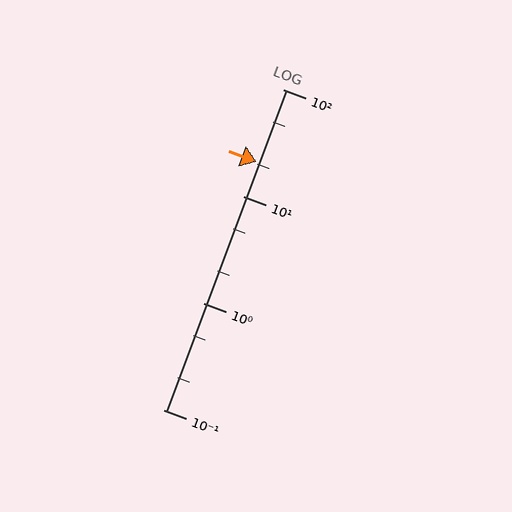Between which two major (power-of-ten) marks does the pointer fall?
The pointer is between 10 and 100.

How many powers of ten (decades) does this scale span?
The scale spans 3 decades, from 0.1 to 100.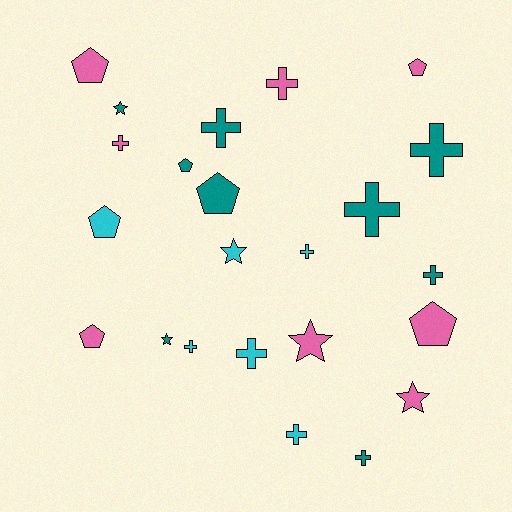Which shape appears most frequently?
Cross, with 11 objects.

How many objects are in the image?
There are 23 objects.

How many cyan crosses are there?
There are 4 cyan crosses.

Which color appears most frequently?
Teal, with 9 objects.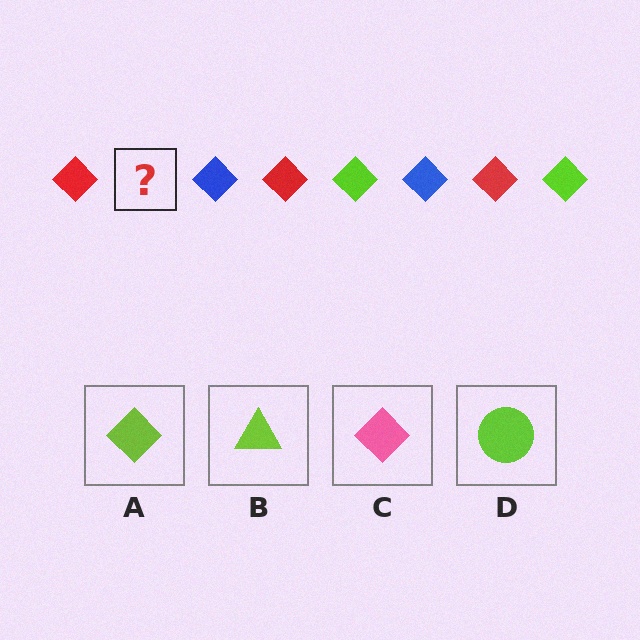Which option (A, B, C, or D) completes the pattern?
A.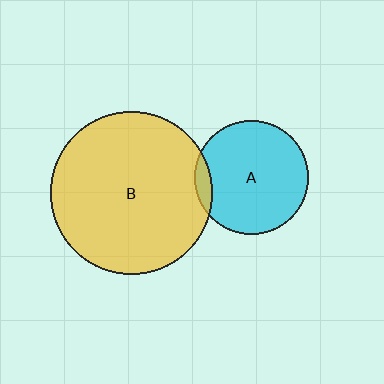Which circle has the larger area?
Circle B (yellow).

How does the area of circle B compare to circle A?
Approximately 2.0 times.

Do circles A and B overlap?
Yes.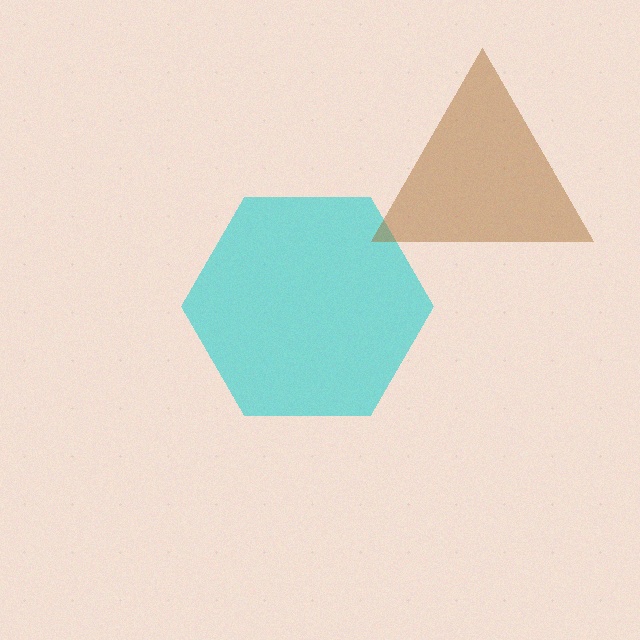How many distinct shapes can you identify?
There are 2 distinct shapes: a cyan hexagon, a brown triangle.